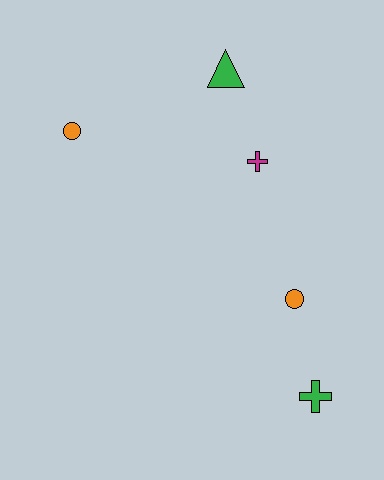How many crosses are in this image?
There are 2 crosses.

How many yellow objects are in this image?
There are no yellow objects.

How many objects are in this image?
There are 5 objects.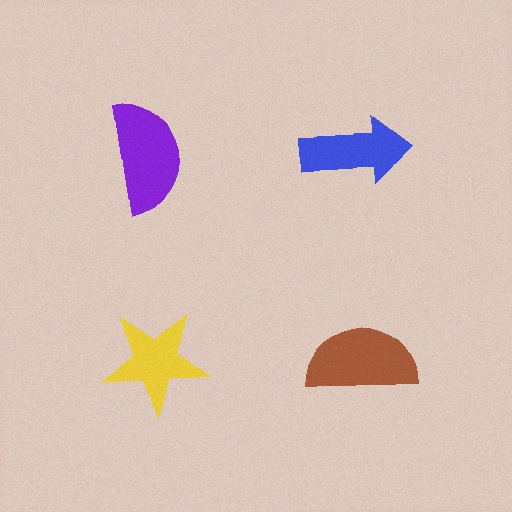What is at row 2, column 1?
A yellow star.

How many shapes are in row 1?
2 shapes.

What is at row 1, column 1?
A purple semicircle.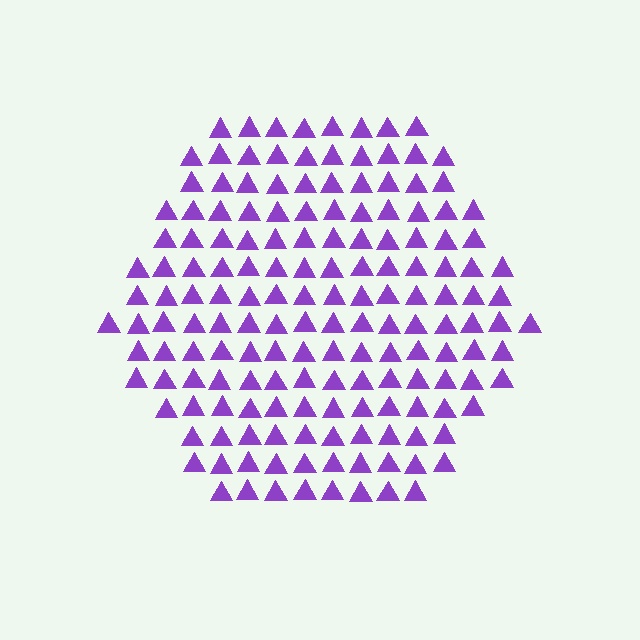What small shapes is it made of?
It is made of small triangles.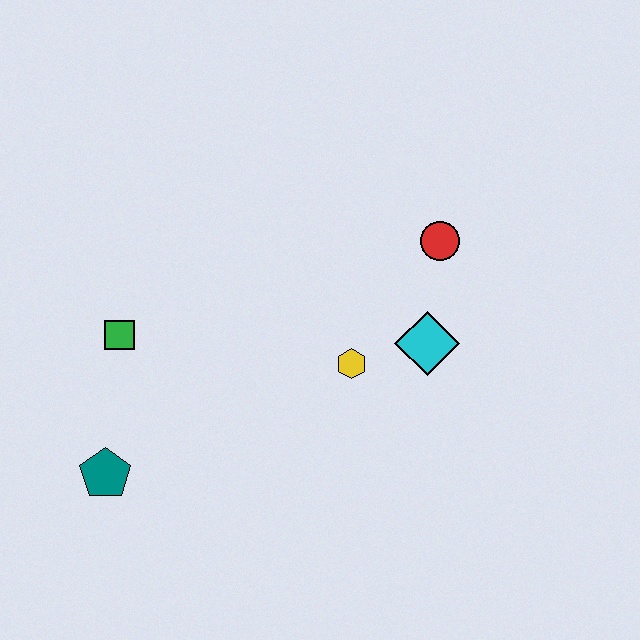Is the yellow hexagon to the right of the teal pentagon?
Yes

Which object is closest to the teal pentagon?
The green square is closest to the teal pentagon.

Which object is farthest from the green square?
The red circle is farthest from the green square.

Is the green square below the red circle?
Yes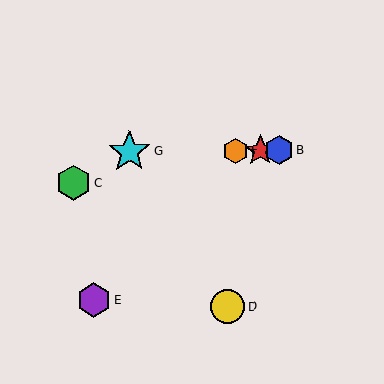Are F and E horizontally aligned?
No, F is at y≈151 and E is at y≈300.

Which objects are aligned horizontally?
Objects A, B, F, G are aligned horizontally.